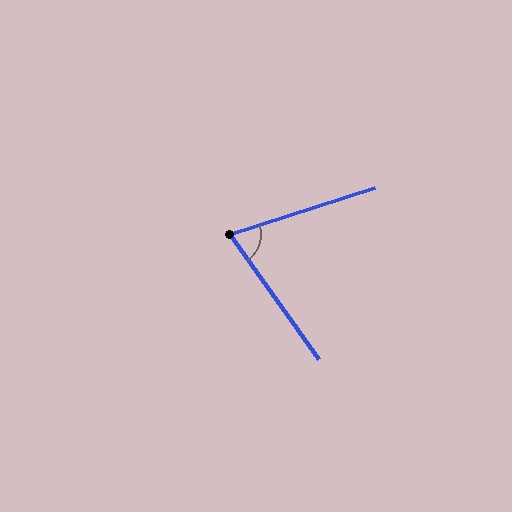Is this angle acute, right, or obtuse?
It is acute.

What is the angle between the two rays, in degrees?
Approximately 72 degrees.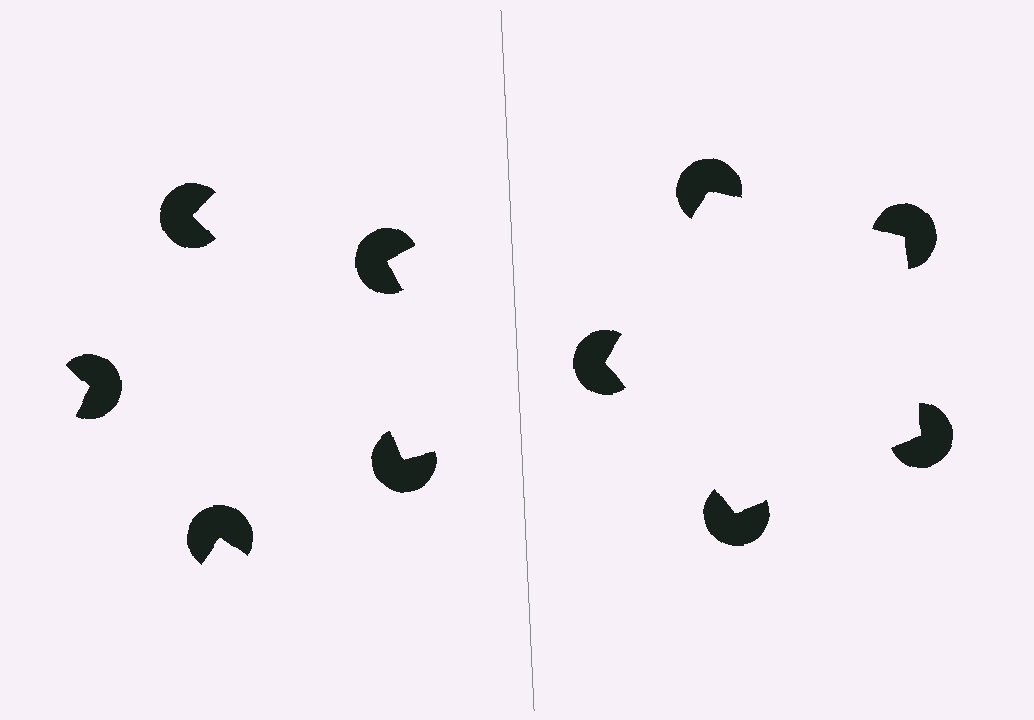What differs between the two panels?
The pac-man discs are positioned identically on both sides; only the wedge orientations differ. On the right they align to a pentagon; on the left they are misaligned.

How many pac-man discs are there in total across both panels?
10 — 5 on each side.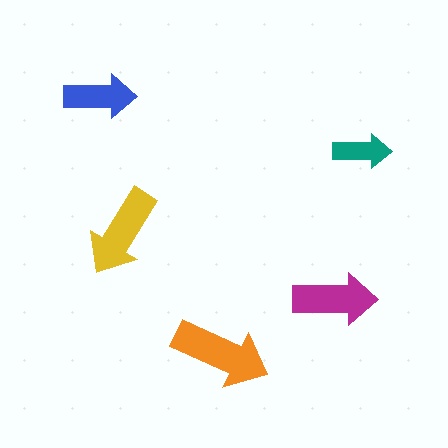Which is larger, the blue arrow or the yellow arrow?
The yellow one.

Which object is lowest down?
The orange arrow is bottommost.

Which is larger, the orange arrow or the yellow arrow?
The orange one.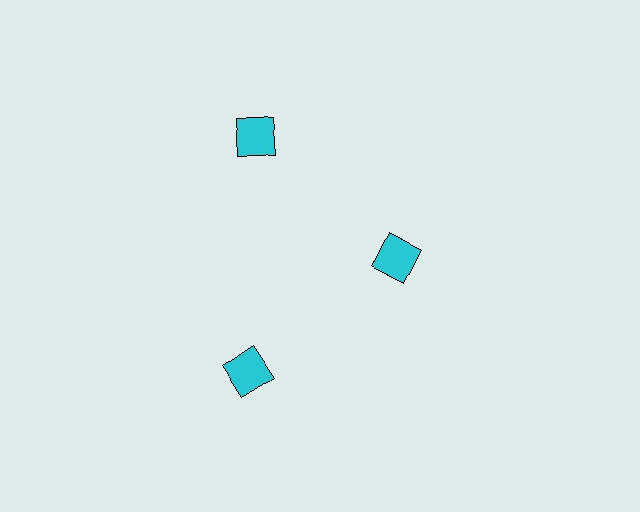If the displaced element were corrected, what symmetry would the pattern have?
It would have 3-fold rotational symmetry — the pattern would map onto itself every 120 degrees.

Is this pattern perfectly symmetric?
No. The 3 cyan squares are arranged in a ring, but one element near the 3 o'clock position is pulled inward toward the center, breaking the 3-fold rotational symmetry.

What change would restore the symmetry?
The symmetry would be restored by moving it outward, back onto the ring so that all 3 squares sit at equal angles and equal distance from the center.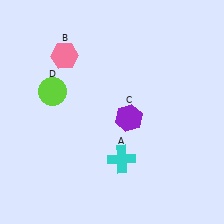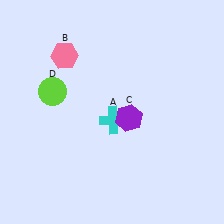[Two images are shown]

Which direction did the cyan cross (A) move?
The cyan cross (A) moved up.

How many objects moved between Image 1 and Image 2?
1 object moved between the two images.